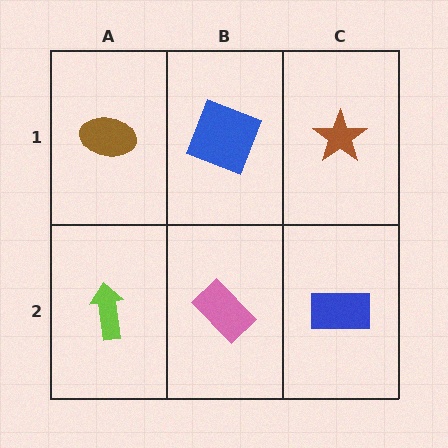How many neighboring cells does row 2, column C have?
2.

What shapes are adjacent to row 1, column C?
A blue rectangle (row 2, column C), a blue square (row 1, column B).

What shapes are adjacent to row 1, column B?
A pink rectangle (row 2, column B), a brown ellipse (row 1, column A), a brown star (row 1, column C).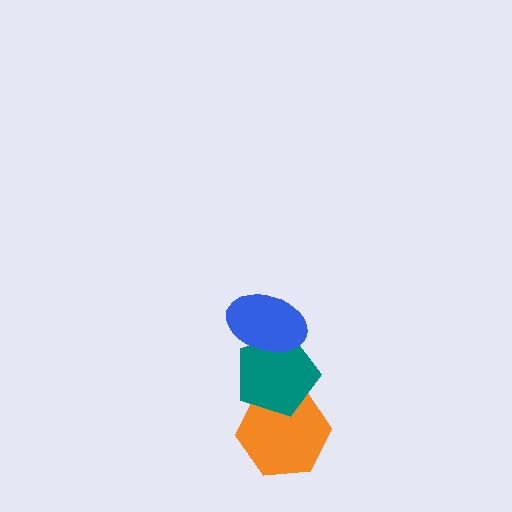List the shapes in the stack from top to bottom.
From top to bottom: the blue ellipse, the teal pentagon, the orange hexagon.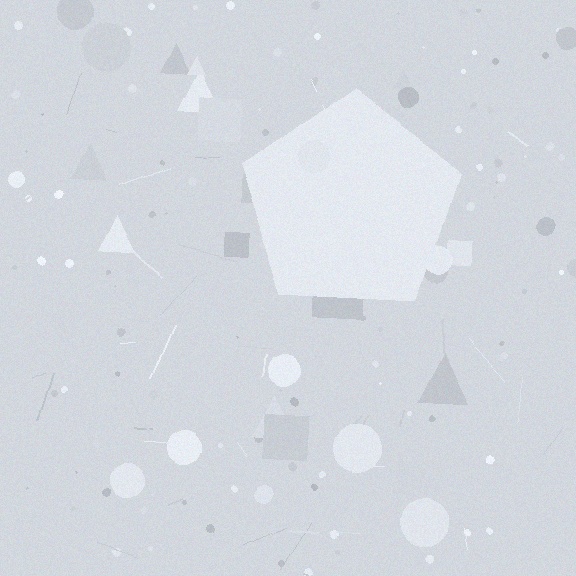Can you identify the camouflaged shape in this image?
The camouflaged shape is a pentagon.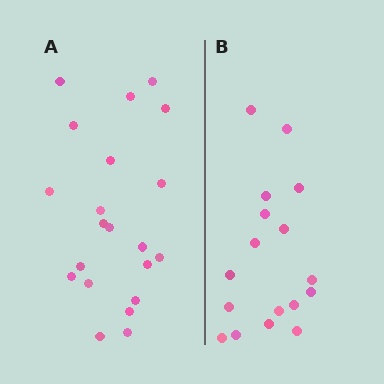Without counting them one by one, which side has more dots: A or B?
Region A (the left region) has more dots.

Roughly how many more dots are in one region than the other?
Region A has about 4 more dots than region B.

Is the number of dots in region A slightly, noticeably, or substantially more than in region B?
Region A has only slightly more — the two regions are fairly close. The ratio is roughly 1.2 to 1.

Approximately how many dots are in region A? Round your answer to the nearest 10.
About 20 dots. (The exact count is 21, which rounds to 20.)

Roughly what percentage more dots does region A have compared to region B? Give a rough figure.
About 25% more.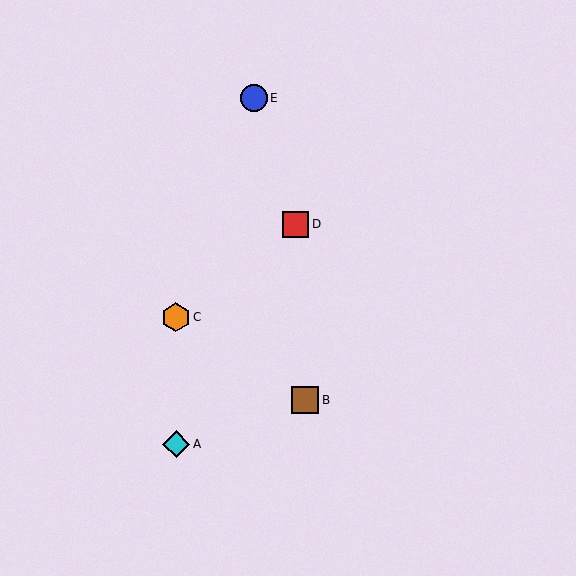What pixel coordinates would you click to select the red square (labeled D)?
Click at (296, 224) to select the red square D.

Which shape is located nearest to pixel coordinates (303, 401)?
The brown square (labeled B) at (305, 400) is nearest to that location.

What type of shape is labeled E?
Shape E is a blue circle.